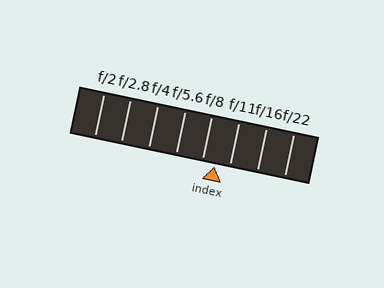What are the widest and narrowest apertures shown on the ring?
The widest aperture shown is f/2 and the narrowest is f/22.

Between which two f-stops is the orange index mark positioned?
The index mark is between f/8 and f/11.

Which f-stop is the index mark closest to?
The index mark is closest to f/8.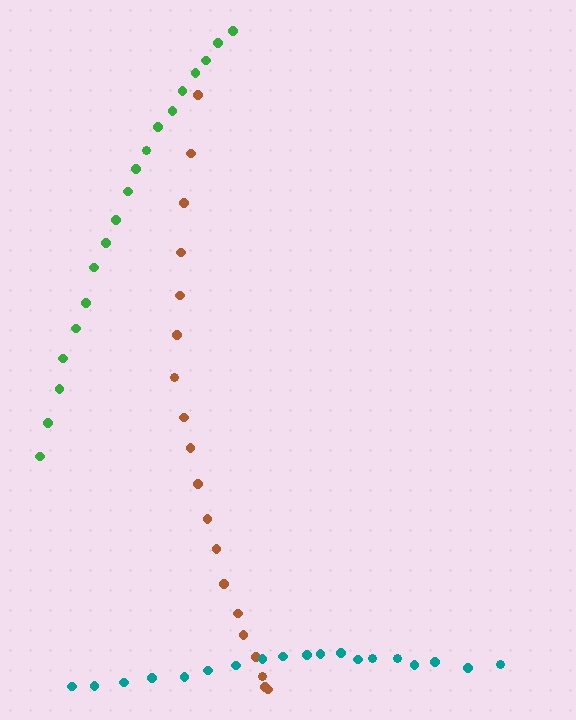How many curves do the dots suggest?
There are 3 distinct paths.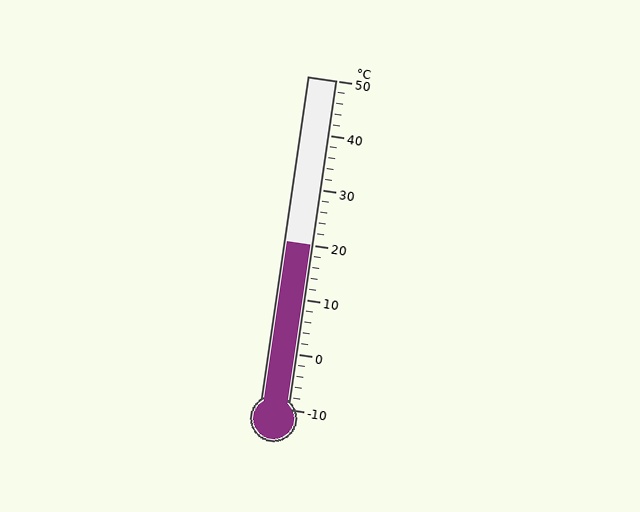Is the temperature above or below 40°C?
The temperature is below 40°C.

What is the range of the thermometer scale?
The thermometer scale ranges from -10°C to 50°C.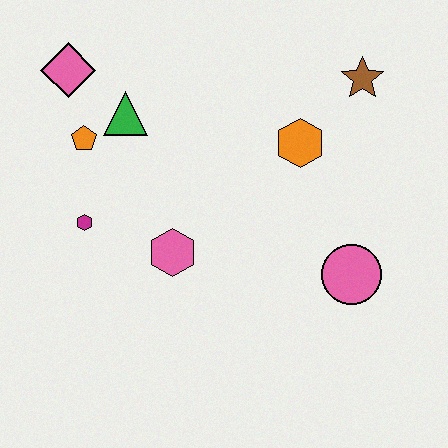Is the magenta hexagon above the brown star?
No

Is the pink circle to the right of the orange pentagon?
Yes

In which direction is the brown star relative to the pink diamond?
The brown star is to the right of the pink diamond.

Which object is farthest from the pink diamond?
The pink circle is farthest from the pink diamond.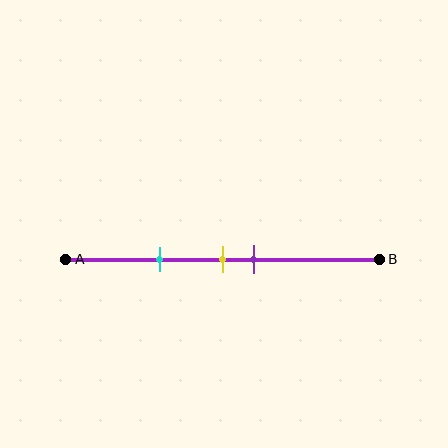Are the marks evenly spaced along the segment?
No, the marks are not evenly spaced.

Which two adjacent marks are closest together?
The yellow and purple marks are the closest adjacent pair.